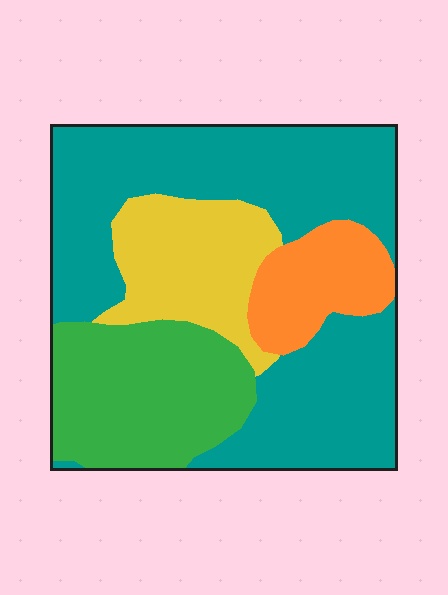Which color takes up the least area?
Orange, at roughly 10%.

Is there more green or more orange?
Green.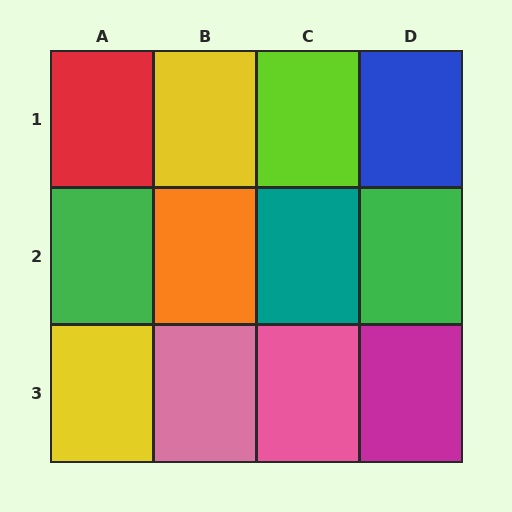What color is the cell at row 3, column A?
Yellow.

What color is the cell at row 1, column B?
Yellow.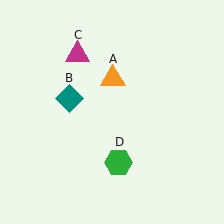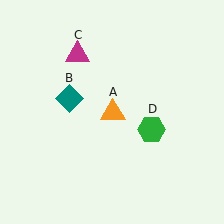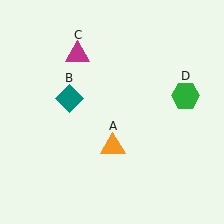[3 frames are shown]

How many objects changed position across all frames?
2 objects changed position: orange triangle (object A), green hexagon (object D).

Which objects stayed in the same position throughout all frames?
Teal diamond (object B) and magenta triangle (object C) remained stationary.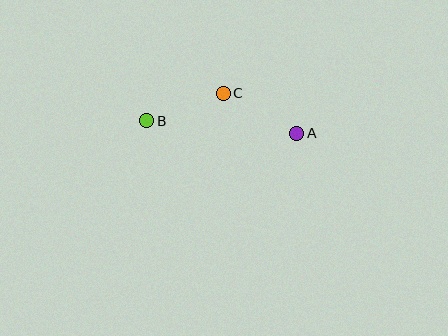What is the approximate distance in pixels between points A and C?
The distance between A and C is approximately 84 pixels.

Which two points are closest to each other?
Points B and C are closest to each other.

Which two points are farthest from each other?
Points A and B are farthest from each other.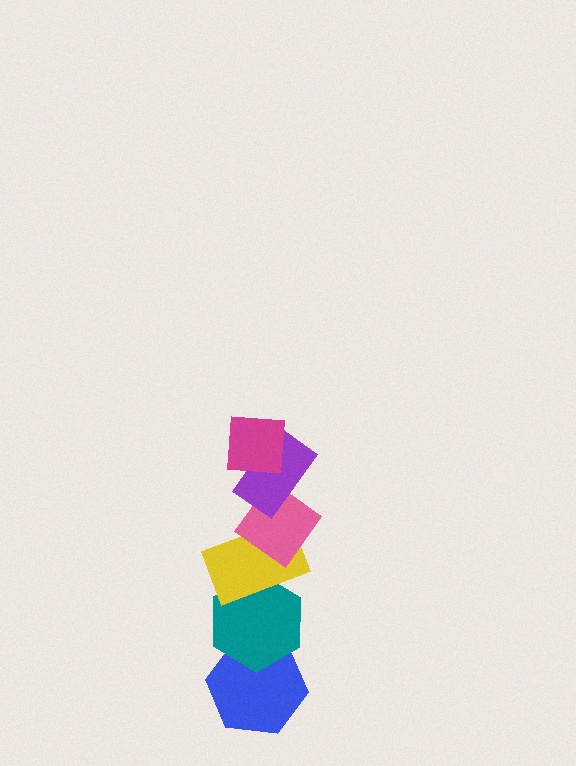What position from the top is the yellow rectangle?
The yellow rectangle is 4th from the top.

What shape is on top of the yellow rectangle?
The pink diamond is on top of the yellow rectangle.